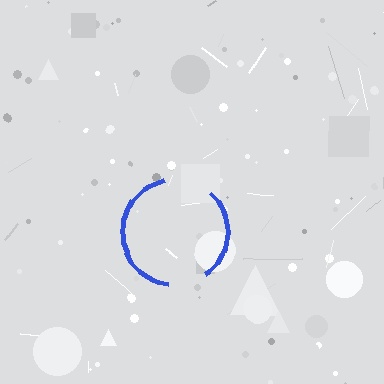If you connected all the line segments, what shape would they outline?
They would outline a circle.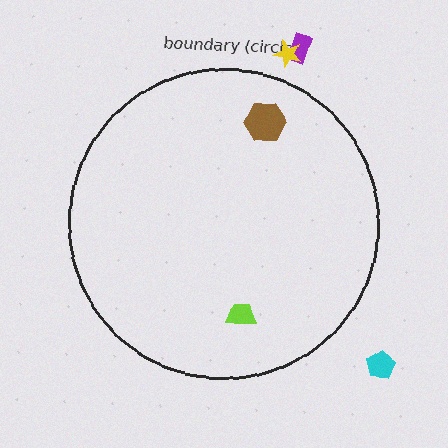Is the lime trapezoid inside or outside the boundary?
Inside.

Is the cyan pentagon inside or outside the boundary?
Outside.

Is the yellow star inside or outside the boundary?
Outside.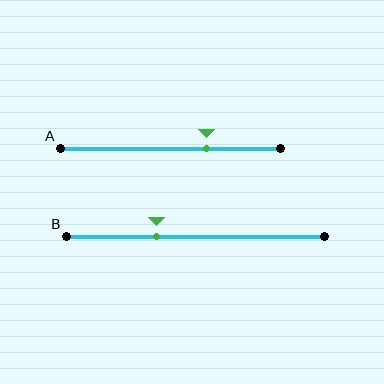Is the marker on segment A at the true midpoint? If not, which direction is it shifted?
No, the marker on segment A is shifted to the right by about 17% of the segment length.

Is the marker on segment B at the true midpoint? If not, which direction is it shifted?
No, the marker on segment B is shifted to the left by about 15% of the segment length.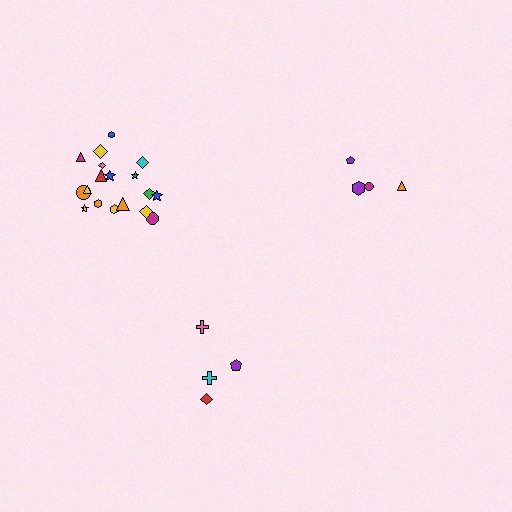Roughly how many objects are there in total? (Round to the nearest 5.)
Roughly 25 objects in total.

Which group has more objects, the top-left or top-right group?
The top-left group.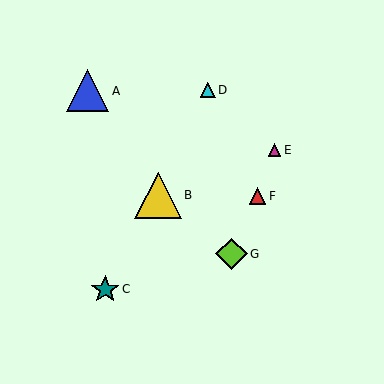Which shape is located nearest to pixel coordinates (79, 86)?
The blue triangle (labeled A) at (88, 91) is nearest to that location.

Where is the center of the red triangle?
The center of the red triangle is at (258, 196).